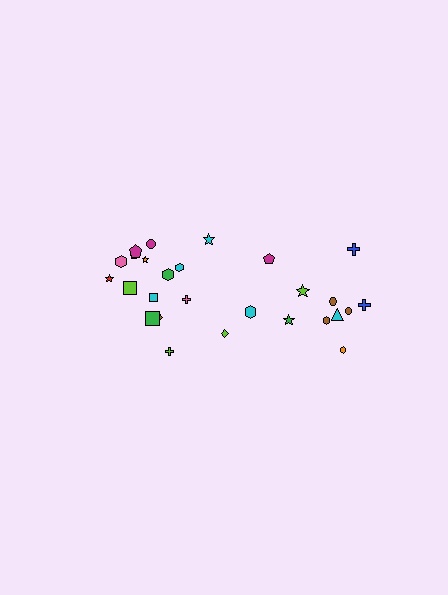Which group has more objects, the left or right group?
The left group.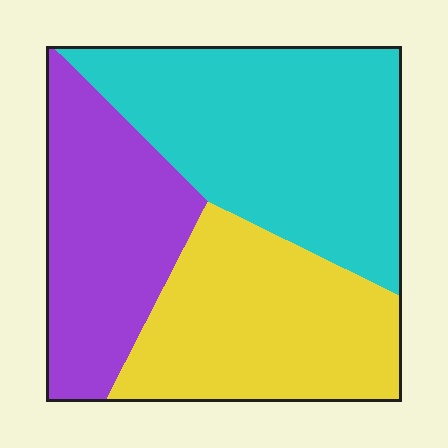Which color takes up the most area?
Cyan, at roughly 40%.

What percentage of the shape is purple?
Purple takes up about one quarter (1/4) of the shape.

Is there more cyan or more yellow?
Cyan.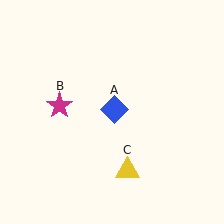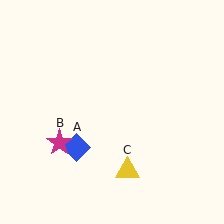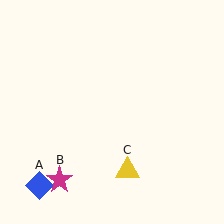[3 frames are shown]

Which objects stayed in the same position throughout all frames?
Yellow triangle (object C) remained stationary.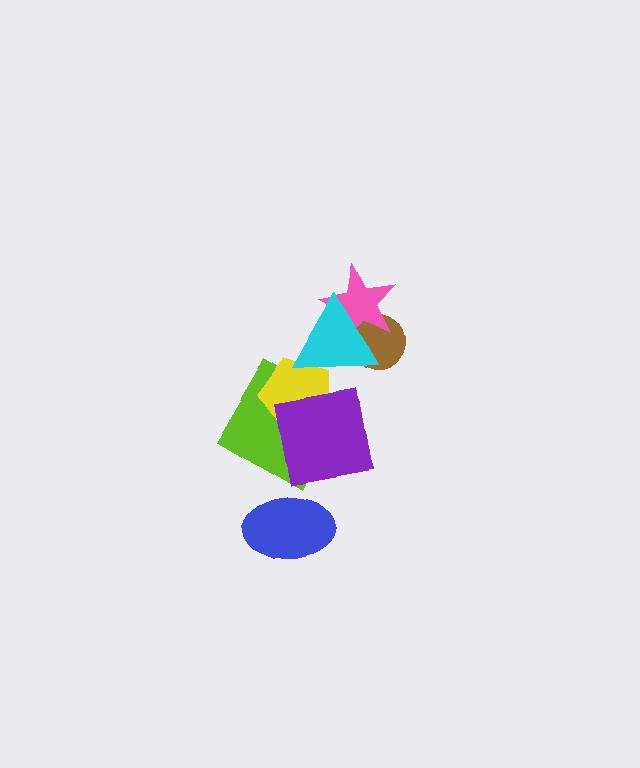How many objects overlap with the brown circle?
2 objects overlap with the brown circle.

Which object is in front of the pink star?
The cyan triangle is in front of the pink star.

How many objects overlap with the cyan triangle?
3 objects overlap with the cyan triangle.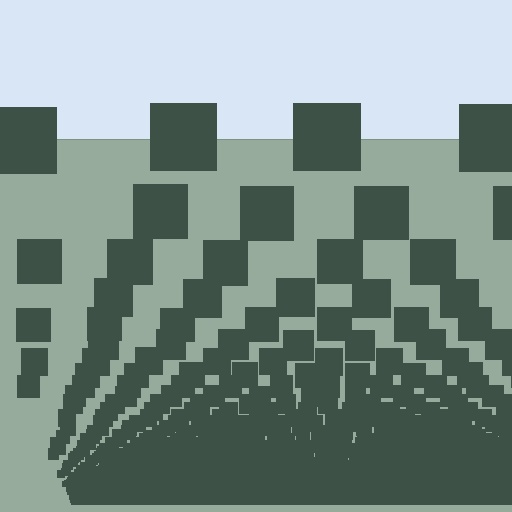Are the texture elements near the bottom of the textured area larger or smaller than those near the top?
Smaller. The gradient is inverted — elements near the bottom are smaller and denser.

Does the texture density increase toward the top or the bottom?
Density increases toward the bottom.